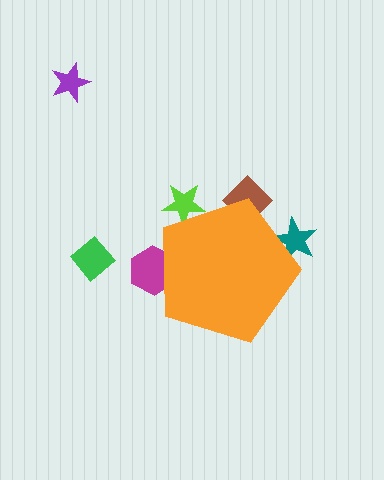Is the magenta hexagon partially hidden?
Yes, the magenta hexagon is partially hidden behind the orange pentagon.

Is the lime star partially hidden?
Yes, the lime star is partially hidden behind the orange pentagon.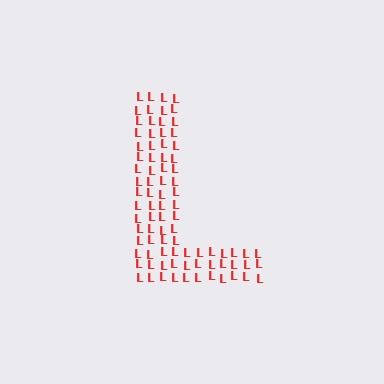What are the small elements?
The small elements are letter L's.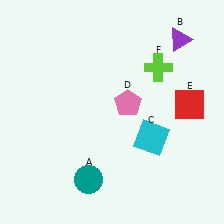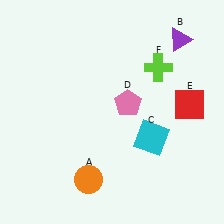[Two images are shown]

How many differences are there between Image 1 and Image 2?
There is 1 difference between the two images.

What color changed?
The circle (A) changed from teal in Image 1 to orange in Image 2.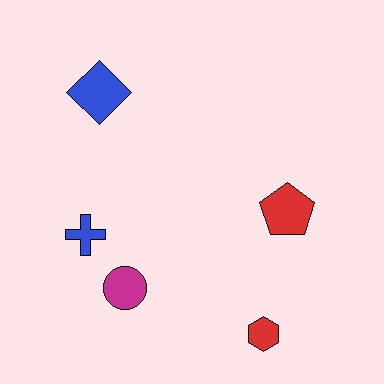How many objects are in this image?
There are 5 objects.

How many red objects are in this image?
There are 2 red objects.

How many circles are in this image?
There is 1 circle.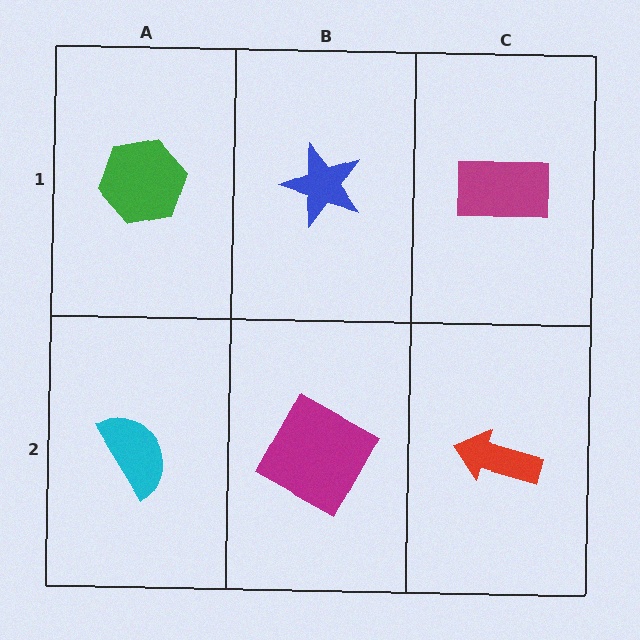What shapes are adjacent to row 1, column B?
A magenta square (row 2, column B), a green hexagon (row 1, column A), a magenta rectangle (row 1, column C).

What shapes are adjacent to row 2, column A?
A green hexagon (row 1, column A), a magenta square (row 2, column B).